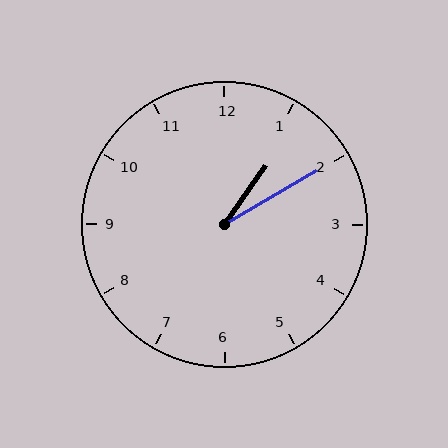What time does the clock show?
1:10.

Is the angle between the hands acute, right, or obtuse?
It is acute.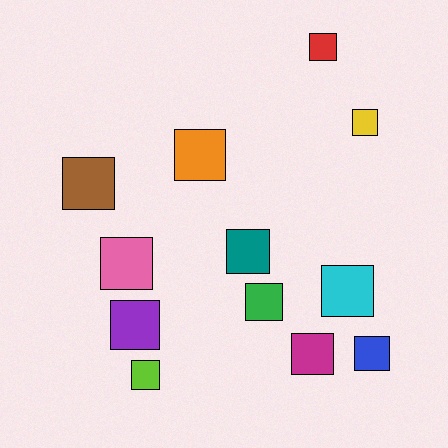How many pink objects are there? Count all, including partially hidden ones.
There is 1 pink object.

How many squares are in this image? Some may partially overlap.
There are 12 squares.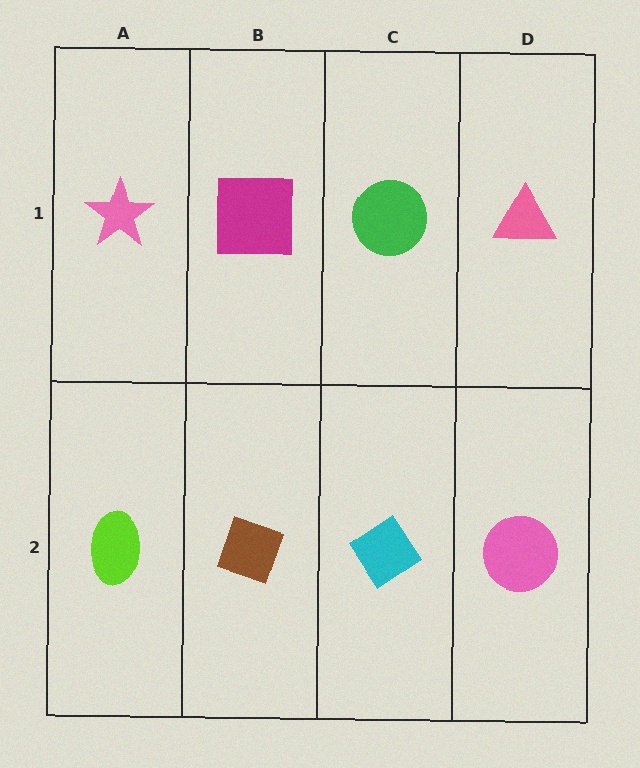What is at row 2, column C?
A cyan diamond.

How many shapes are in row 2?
4 shapes.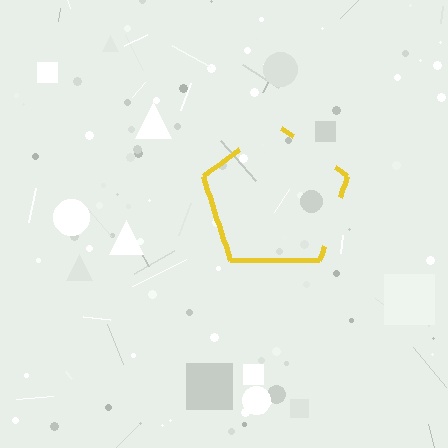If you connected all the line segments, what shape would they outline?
They would outline a pentagon.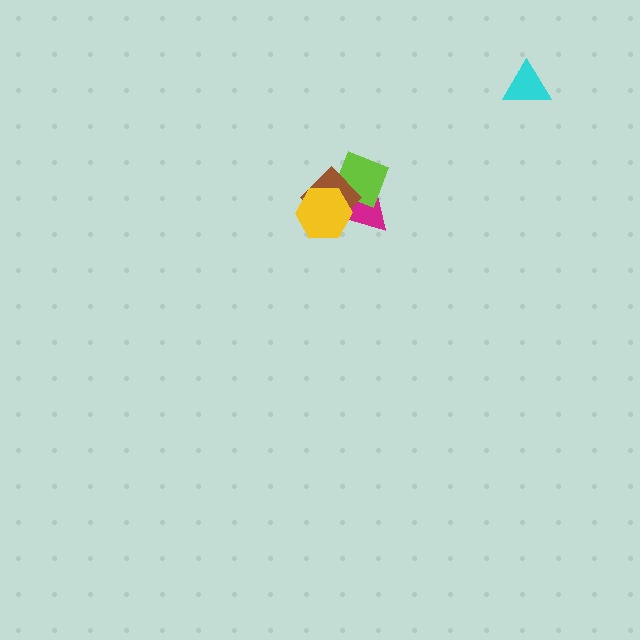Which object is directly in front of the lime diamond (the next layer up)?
The brown diamond is directly in front of the lime diamond.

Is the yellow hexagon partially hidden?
No, no other shape covers it.